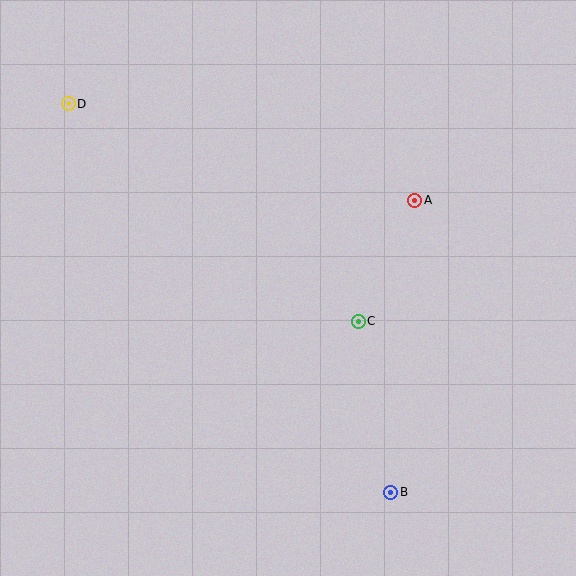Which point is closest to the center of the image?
Point C at (358, 321) is closest to the center.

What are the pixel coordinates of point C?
Point C is at (358, 321).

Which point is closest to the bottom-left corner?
Point B is closest to the bottom-left corner.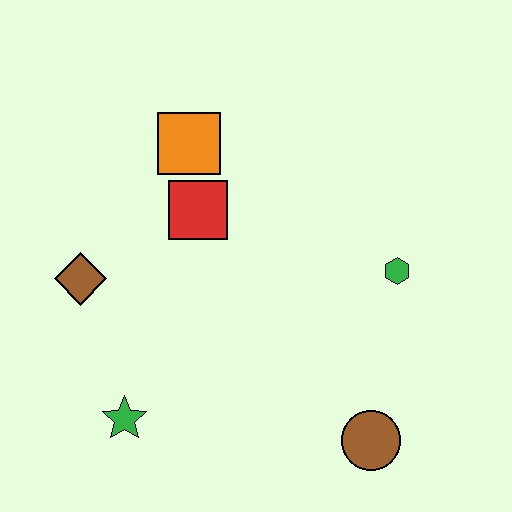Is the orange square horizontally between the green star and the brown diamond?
No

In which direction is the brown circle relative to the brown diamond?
The brown circle is to the right of the brown diamond.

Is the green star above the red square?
No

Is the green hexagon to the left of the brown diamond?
No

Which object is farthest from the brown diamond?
The brown circle is farthest from the brown diamond.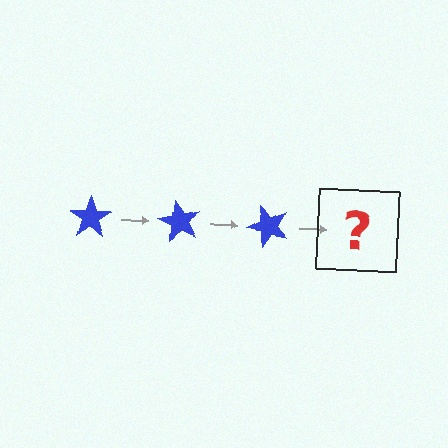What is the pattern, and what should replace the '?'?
The pattern is that the star rotates 60 degrees each step. The '?' should be a blue star rotated 180 degrees.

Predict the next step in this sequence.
The next step is a blue star rotated 180 degrees.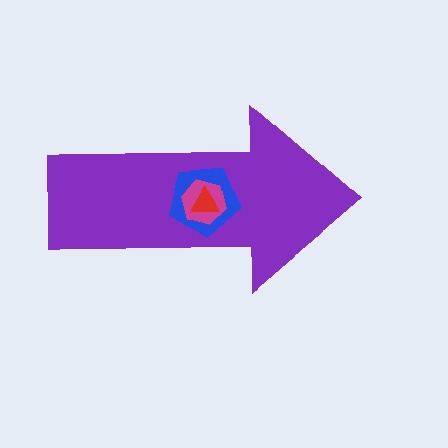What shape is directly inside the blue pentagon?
The magenta hexagon.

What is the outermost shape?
The purple arrow.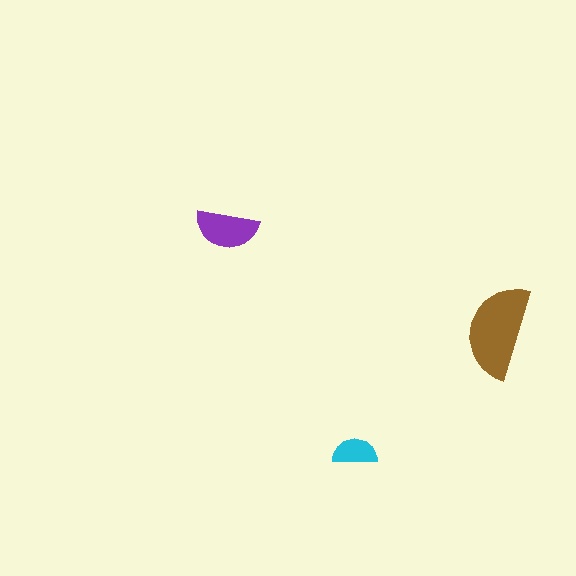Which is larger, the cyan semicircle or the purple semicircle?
The purple one.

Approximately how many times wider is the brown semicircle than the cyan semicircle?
About 2 times wider.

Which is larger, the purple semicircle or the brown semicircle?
The brown one.